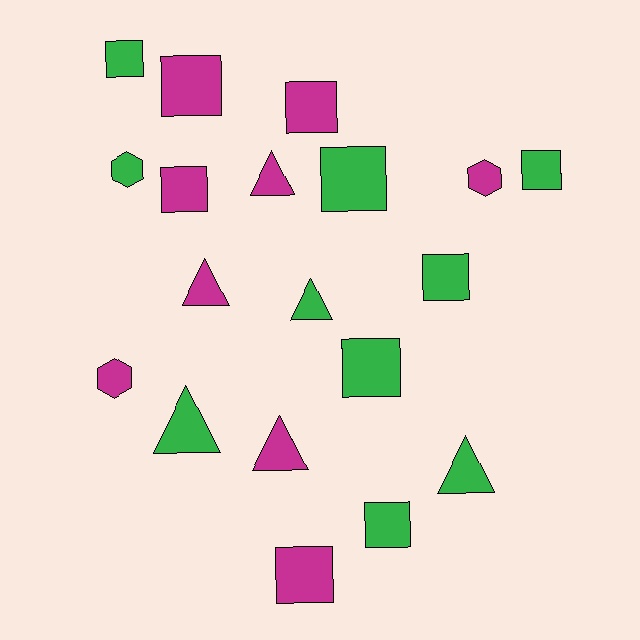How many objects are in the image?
There are 19 objects.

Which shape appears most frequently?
Square, with 10 objects.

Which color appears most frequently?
Green, with 10 objects.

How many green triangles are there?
There are 3 green triangles.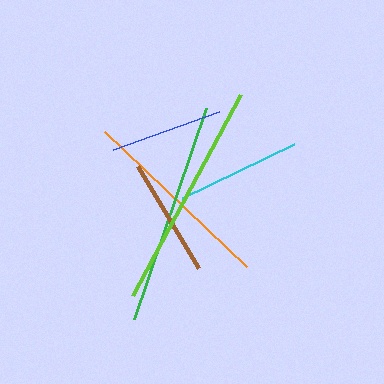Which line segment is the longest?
The lime line is the longest at approximately 228 pixels.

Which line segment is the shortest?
The blue line is the shortest at approximately 112 pixels.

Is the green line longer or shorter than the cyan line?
The green line is longer than the cyan line.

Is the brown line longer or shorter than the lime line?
The lime line is longer than the brown line.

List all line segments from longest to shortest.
From longest to shortest: lime, green, orange, cyan, brown, blue.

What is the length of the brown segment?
The brown segment is approximately 119 pixels long.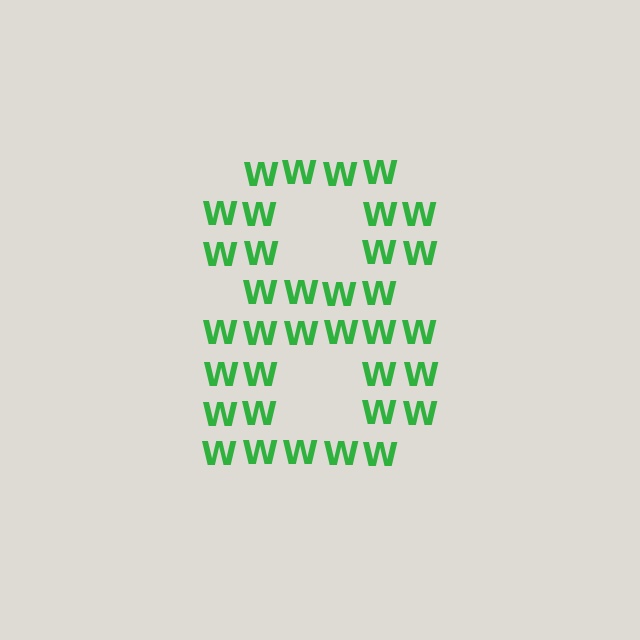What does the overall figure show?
The overall figure shows the digit 8.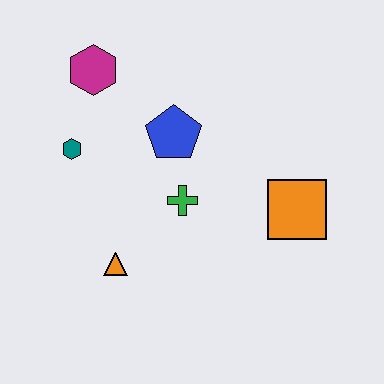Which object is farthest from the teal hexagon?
The orange square is farthest from the teal hexagon.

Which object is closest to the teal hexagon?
The magenta hexagon is closest to the teal hexagon.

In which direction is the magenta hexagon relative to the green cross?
The magenta hexagon is above the green cross.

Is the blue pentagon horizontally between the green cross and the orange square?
No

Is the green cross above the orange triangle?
Yes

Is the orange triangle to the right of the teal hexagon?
Yes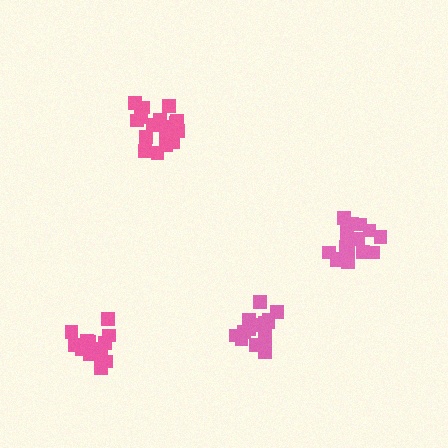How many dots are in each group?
Group 1: 19 dots, Group 2: 16 dots, Group 3: 16 dots, Group 4: 18 dots (69 total).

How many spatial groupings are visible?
There are 4 spatial groupings.